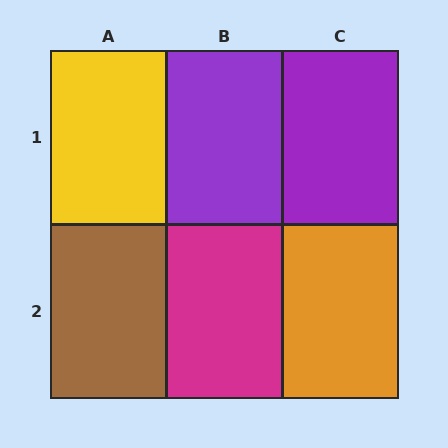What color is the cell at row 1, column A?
Yellow.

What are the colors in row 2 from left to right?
Brown, magenta, orange.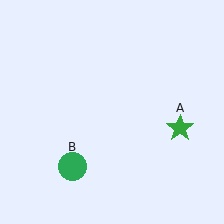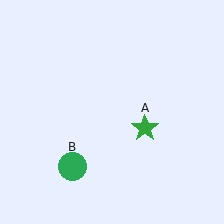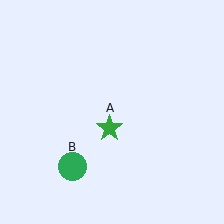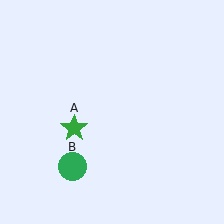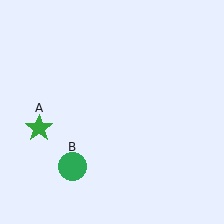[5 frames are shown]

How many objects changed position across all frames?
1 object changed position: green star (object A).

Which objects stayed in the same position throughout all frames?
Green circle (object B) remained stationary.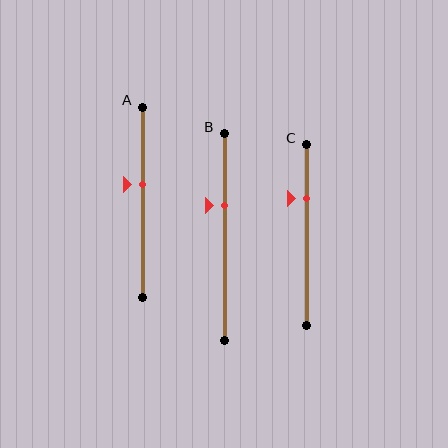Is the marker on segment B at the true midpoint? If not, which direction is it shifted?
No, the marker on segment B is shifted upward by about 15% of the segment length.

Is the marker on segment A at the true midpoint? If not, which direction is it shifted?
No, the marker on segment A is shifted upward by about 10% of the segment length.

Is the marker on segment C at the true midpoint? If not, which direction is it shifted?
No, the marker on segment C is shifted upward by about 20% of the segment length.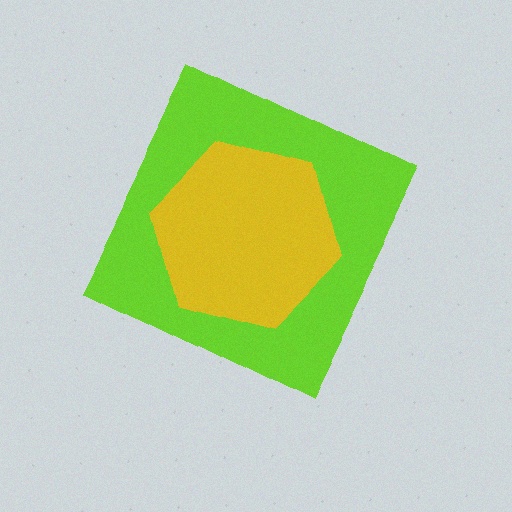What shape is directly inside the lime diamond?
The yellow hexagon.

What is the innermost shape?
The yellow hexagon.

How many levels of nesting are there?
2.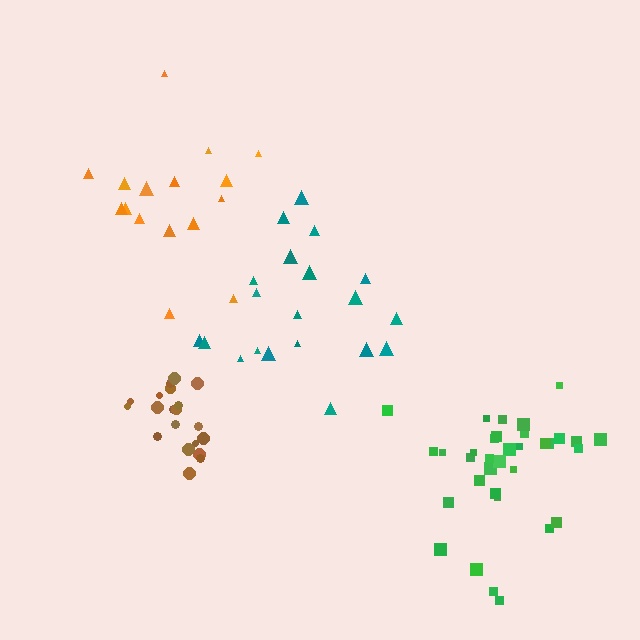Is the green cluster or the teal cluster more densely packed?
Green.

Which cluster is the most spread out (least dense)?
Teal.